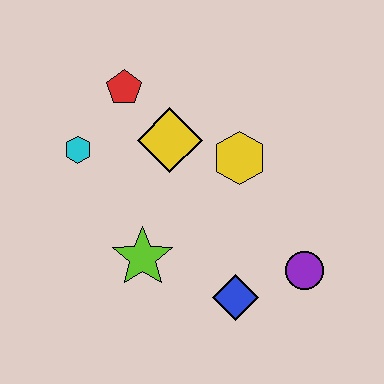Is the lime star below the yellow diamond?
Yes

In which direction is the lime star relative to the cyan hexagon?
The lime star is below the cyan hexagon.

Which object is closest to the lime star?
The blue diamond is closest to the lime star.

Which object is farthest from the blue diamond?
The red pentagon is farthest from the blue diamond.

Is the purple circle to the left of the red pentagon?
No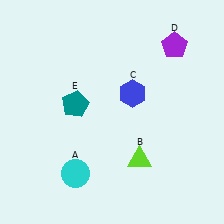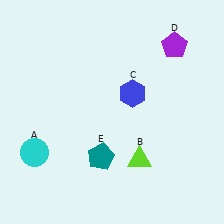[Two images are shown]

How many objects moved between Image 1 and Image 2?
2 objects moved between the two images.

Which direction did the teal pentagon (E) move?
The teal pentagon (E) moved down.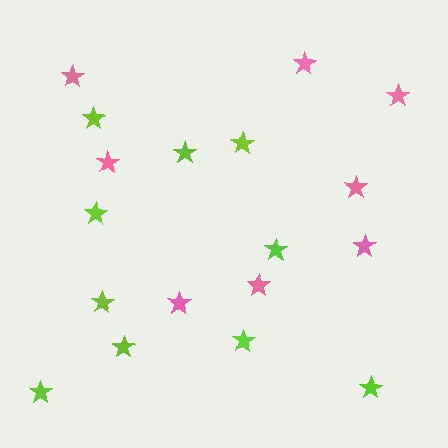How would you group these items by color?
There are 2 groups: one group of lime stars (10) and one group of pink stars (8).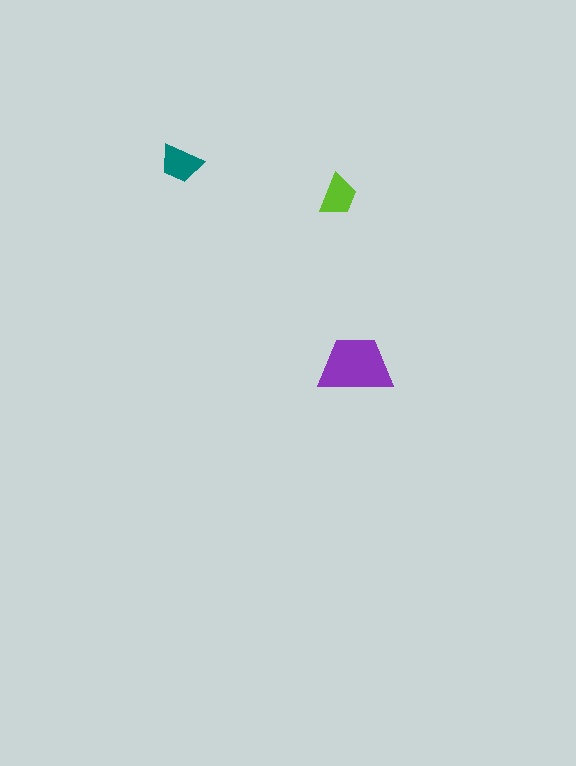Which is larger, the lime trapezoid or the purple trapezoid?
The purple one.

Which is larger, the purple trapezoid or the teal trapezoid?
The purple one.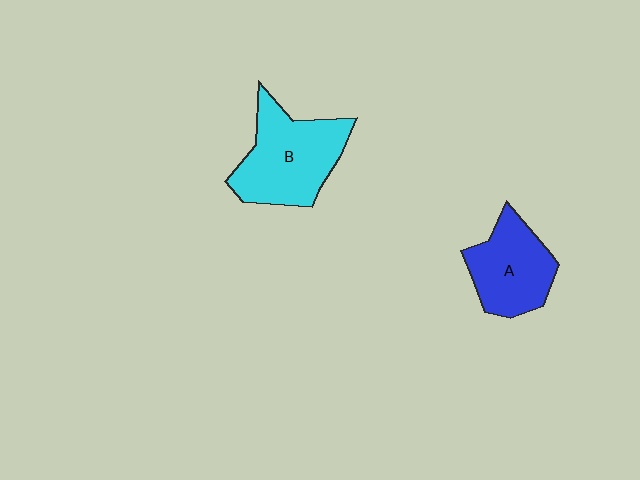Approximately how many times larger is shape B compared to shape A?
Approximately 1.3 times.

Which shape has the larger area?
Shape B (cyan).